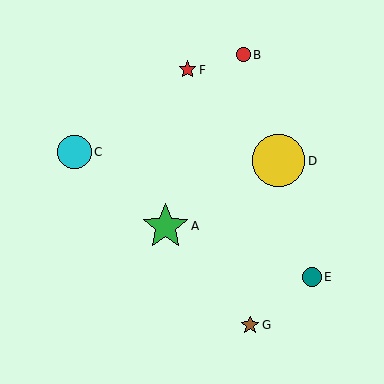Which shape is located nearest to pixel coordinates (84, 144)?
The cyan circle (labeled C) at (75, 152) is nearest to that location.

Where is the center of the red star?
The center of the red star is at (188, 70).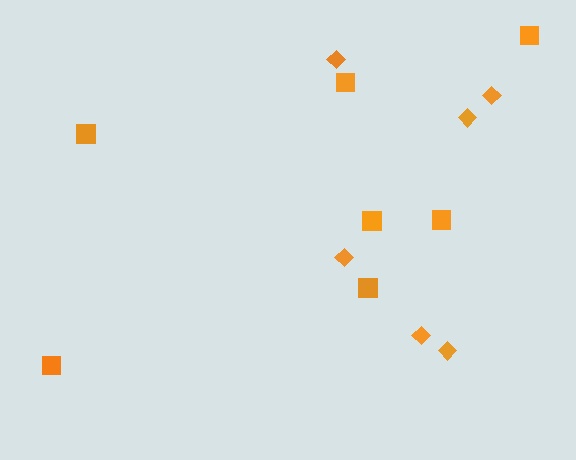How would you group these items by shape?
There are 2 groups: one group of diamonds (6) and one group of squares (7).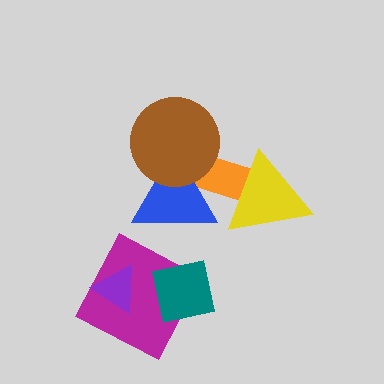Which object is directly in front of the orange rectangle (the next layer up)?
The blue triangle is directly in front of the orange rectangle.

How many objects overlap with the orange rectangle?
3 objects overlap with the orange rectangle.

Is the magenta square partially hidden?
Yes, it is partially covered by another shape.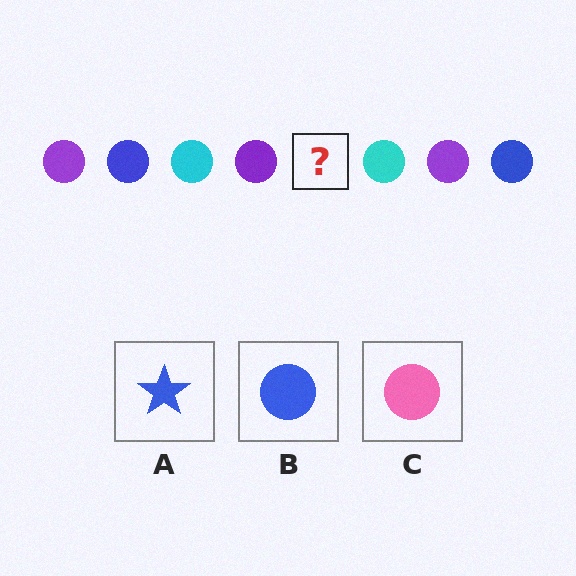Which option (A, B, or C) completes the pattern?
B.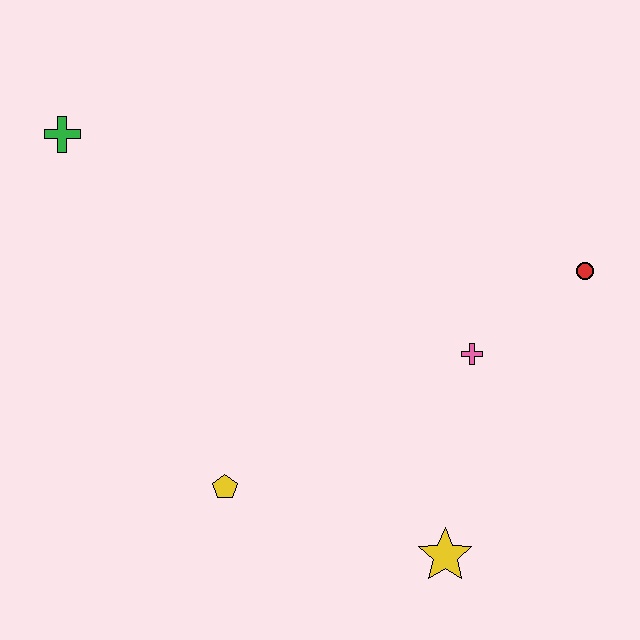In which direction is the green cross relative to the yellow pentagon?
The green cross is above the yellow pentagon.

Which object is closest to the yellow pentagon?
The yellow star is closest to the yellow pentagon.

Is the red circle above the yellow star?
Yes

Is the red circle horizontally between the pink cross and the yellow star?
No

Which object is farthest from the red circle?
The green cross is farthest from the red circle.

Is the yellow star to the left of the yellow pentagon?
No